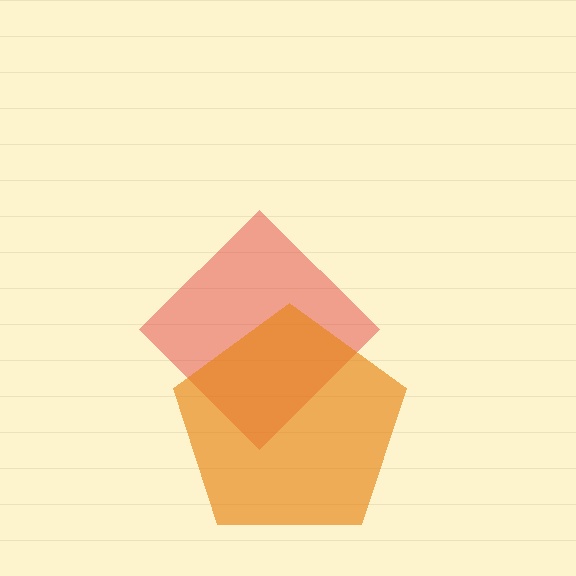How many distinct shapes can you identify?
There are 2 distinct shapes: a red diamond, an orange pentagon.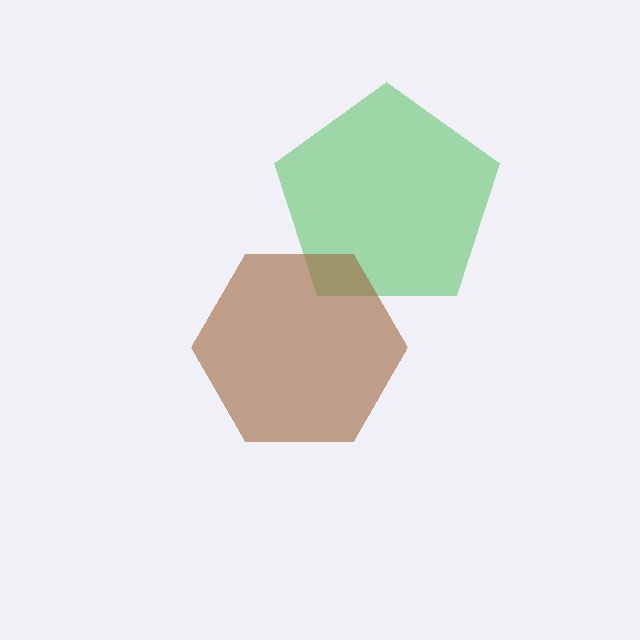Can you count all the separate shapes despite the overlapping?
Yes, there are 2 separate shapes.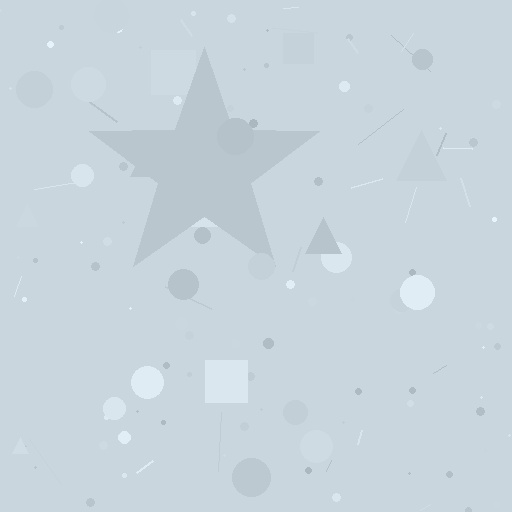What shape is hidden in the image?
A star is hidden in the image.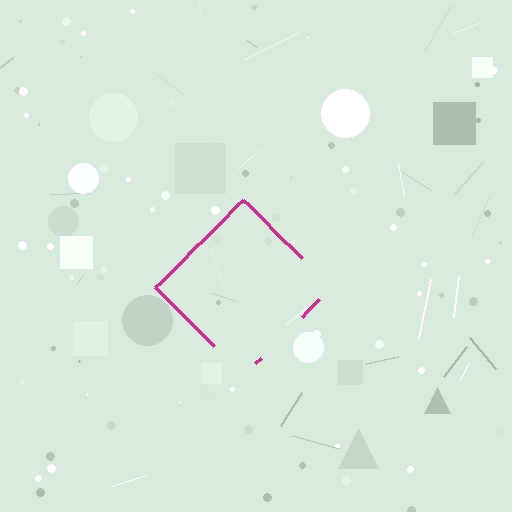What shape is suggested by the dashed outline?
The dashed outline suggests a diamond.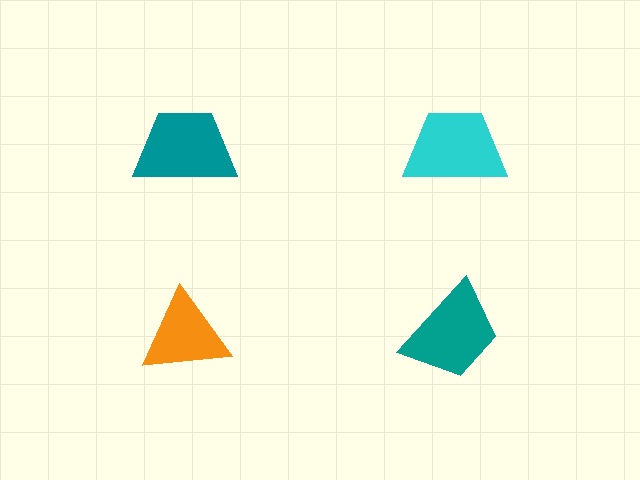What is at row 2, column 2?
A teal trapezoid.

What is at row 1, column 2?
A cyan trapezoid.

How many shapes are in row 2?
2 shapes.